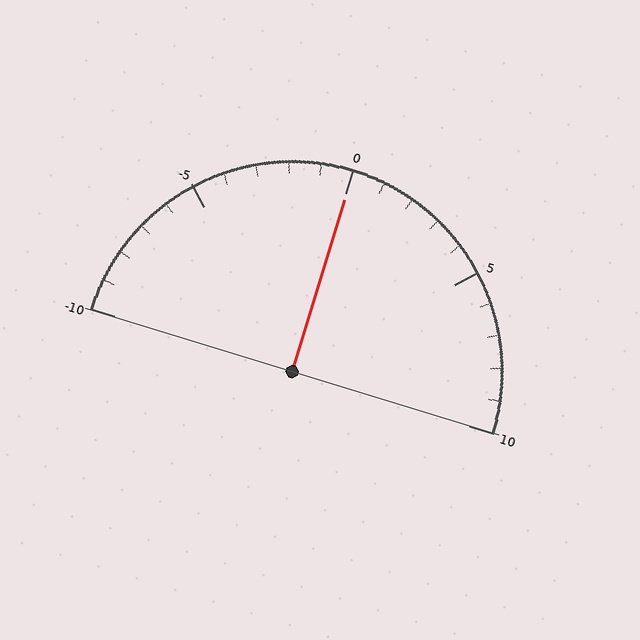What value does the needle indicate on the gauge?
The needle indicates approximately 0.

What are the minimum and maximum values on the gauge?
The gauge ranges from -10 to 10.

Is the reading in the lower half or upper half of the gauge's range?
The reading is in the upper half of the range (-10 to 10).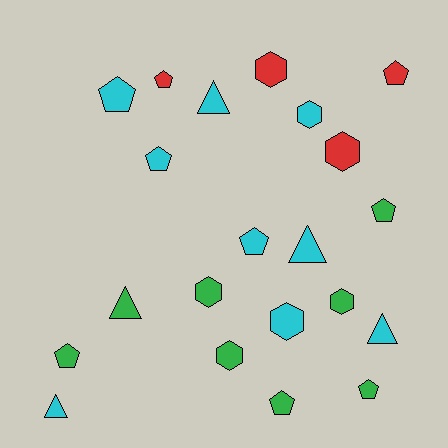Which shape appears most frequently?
Pentagon, with 9 objects.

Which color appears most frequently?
Cyan, with 9 objects.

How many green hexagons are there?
There are 3 green hexagons.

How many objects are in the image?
There are 21 objects.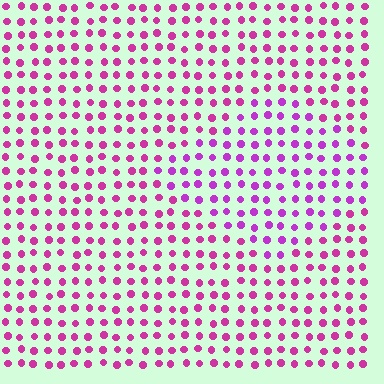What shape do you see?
I see a diamond.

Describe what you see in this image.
The image is filled with small magenta elements in a uniform arrangement. A diamond-shaped region is visible where the elements are tinted to a slightly different hue, forming a subtle color boundary.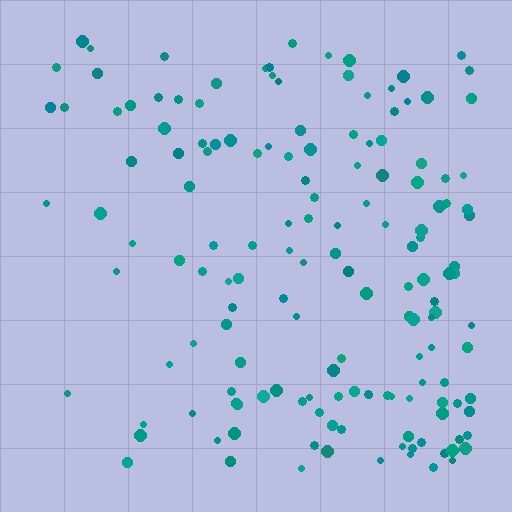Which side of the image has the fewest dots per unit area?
The left.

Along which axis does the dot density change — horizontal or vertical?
Horizontal.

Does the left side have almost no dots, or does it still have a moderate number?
Still a moderate number, just noticeably fewer than the right.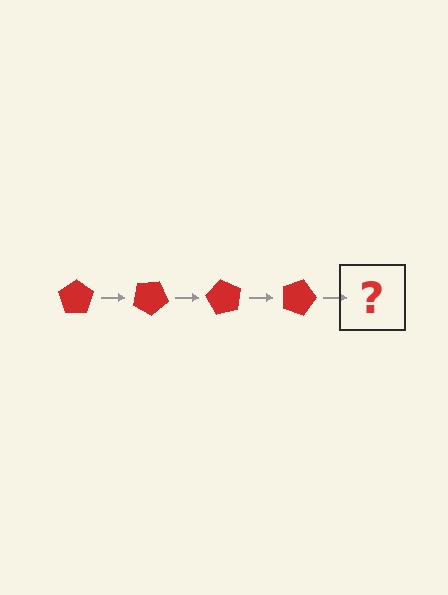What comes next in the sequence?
The next element should be a red pentagon rotated 120 degrees.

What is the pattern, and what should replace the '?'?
The pattern is that the pentagon rotates 30 degrees each step. The '?' should be a red pentagon rotated 120 degrees.